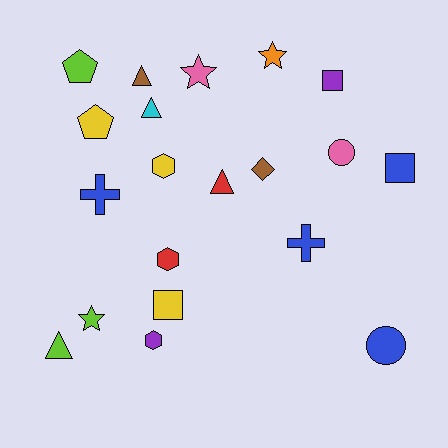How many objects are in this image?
There are 20 objects.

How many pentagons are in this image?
There are 2 pentagons.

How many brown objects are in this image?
There are 2 brown objects.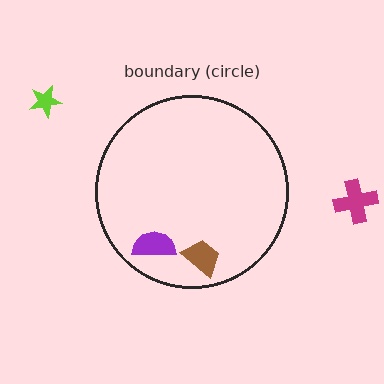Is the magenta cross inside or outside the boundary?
Outside.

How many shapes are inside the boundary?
2 inside, 2 outside.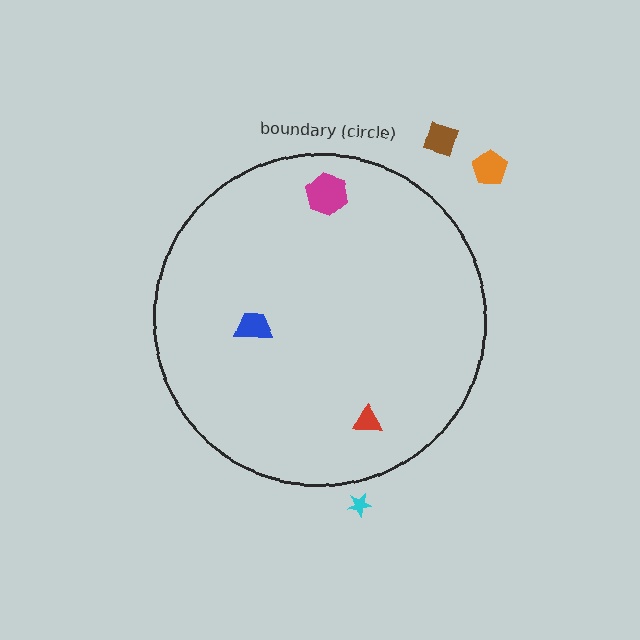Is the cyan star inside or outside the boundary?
Outside.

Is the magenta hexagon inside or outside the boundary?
Inside.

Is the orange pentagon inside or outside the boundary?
Outside.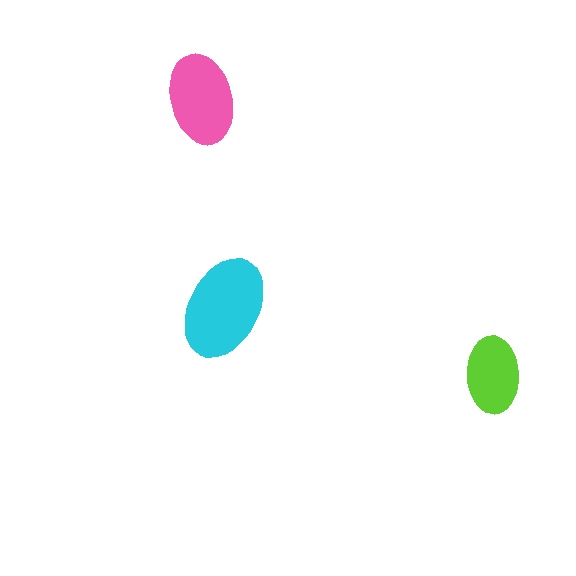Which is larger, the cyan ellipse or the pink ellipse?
The cyan one.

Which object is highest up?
The pink ellipse is topmost.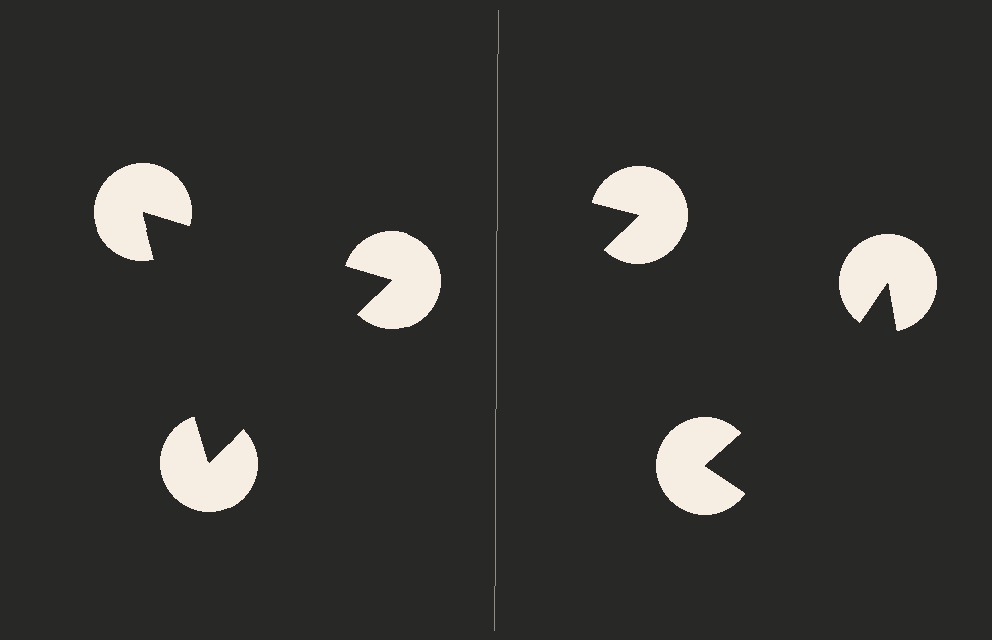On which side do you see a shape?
An illusory triangle appears on the left side. On the right side the wedge cuts are rotated, so no coherent shape forms.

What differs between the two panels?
The pac-man discs are positioned identically on both sides; only the wedge orientations differ. On the left they align to a triangle; on the right they are misaligned.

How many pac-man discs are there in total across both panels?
6 — 3 on each side.